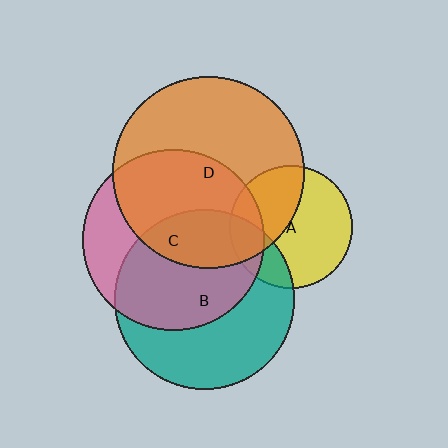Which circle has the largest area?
Circle D (orange).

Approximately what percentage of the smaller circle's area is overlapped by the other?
Approximately 20%.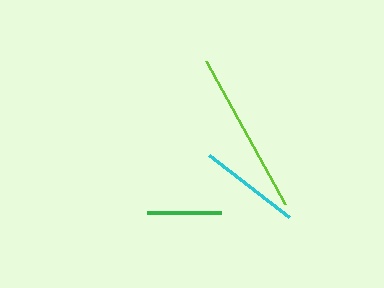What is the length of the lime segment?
The lime segment is approximately 164 pixels long.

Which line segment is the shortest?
The green line is the shortest at approximately 74 pixels.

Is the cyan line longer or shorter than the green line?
The cyan line is longer than the green line.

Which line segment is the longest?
The lime line is the longest at approximately 164 pixels.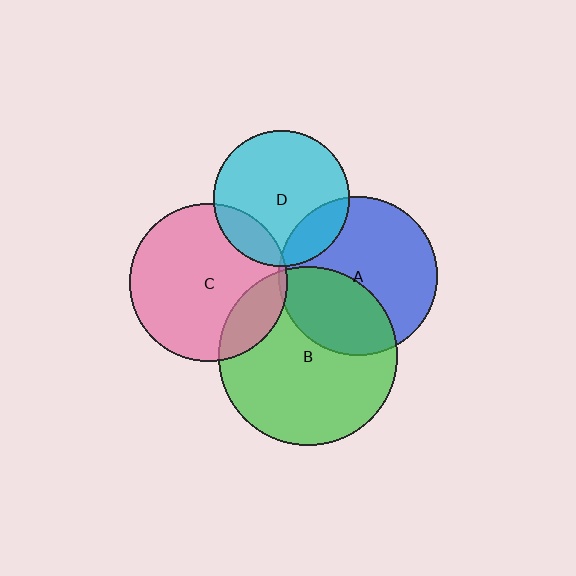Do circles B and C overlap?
Yes.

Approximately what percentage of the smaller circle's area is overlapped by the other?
Approximately 20%.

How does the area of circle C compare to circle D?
Approximately 1.4 times.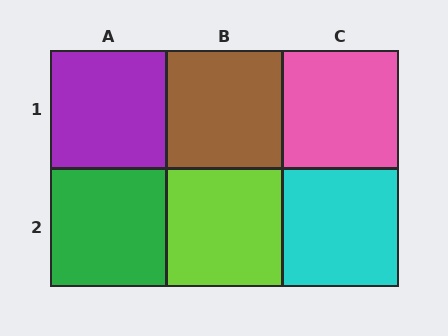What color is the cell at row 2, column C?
Cyan.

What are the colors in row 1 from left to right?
Purple, brown, pink.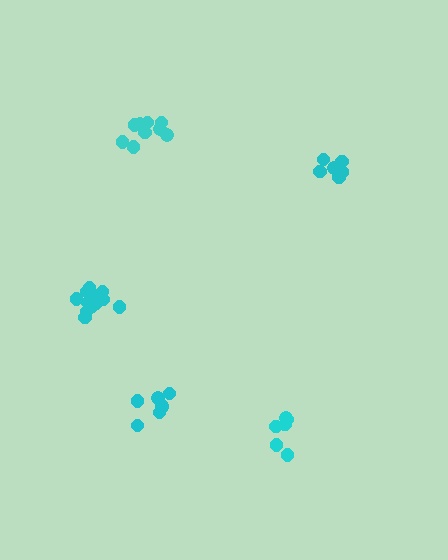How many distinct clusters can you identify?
There are 5 distinct clusters.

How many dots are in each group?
Group 1: 9 dots, Group 2: 6 dots, Group 3: 6 dots, Group 4: 12 dots, Group 5: 7 dots (40 total).